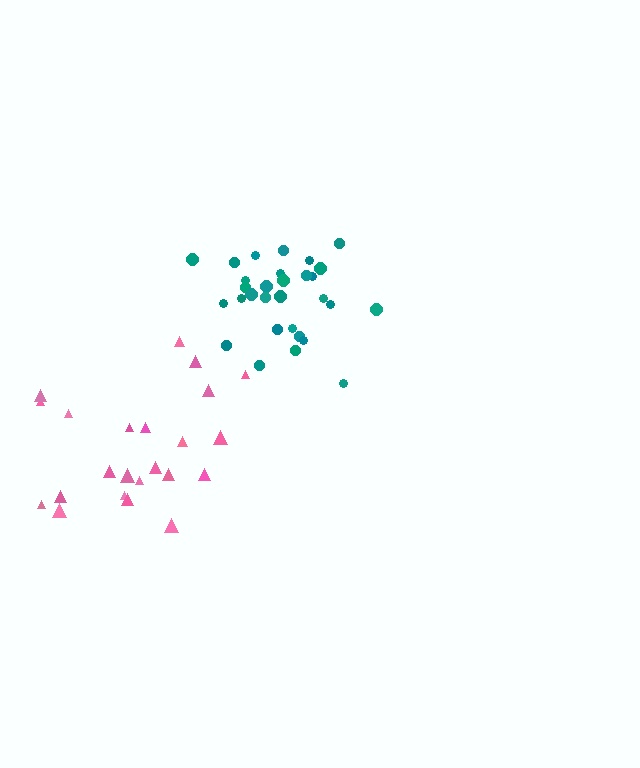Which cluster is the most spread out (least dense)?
Pink.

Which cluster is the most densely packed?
Teal.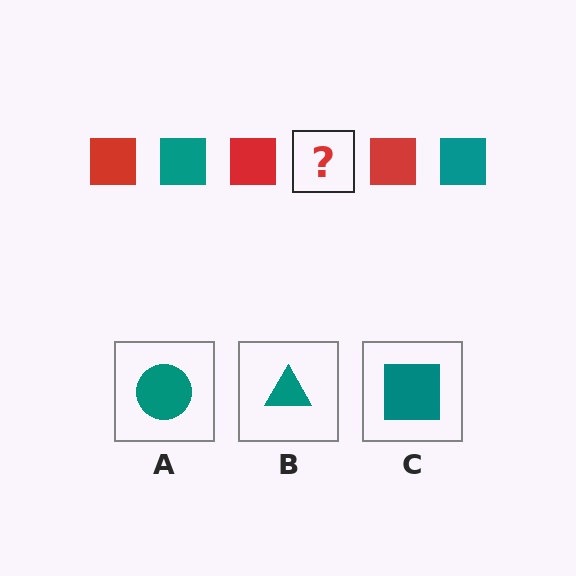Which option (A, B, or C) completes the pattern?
C.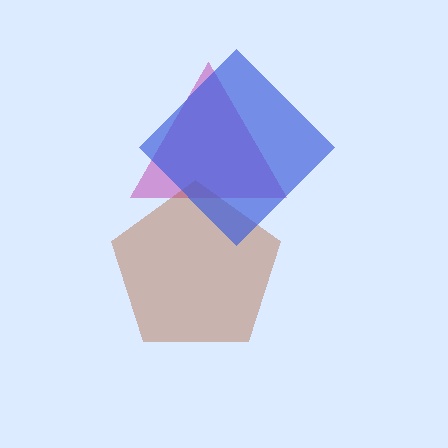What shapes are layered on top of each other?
The layered shapes are: a magenta triangle, a brown pentagon, a blue diamond.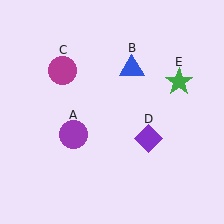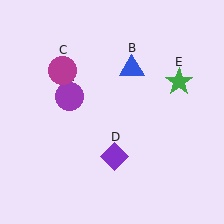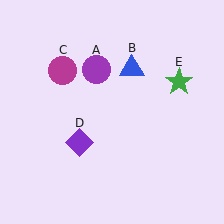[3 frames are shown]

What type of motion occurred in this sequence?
The purple circle (object A), purple diamond (object D) rotated clockwise around the center of the scene.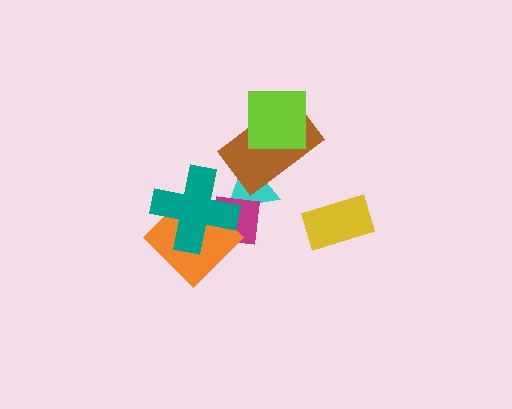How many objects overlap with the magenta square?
3 objects overlap with the magenta square.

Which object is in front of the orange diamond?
The teal cross is in front of the orange diamond.